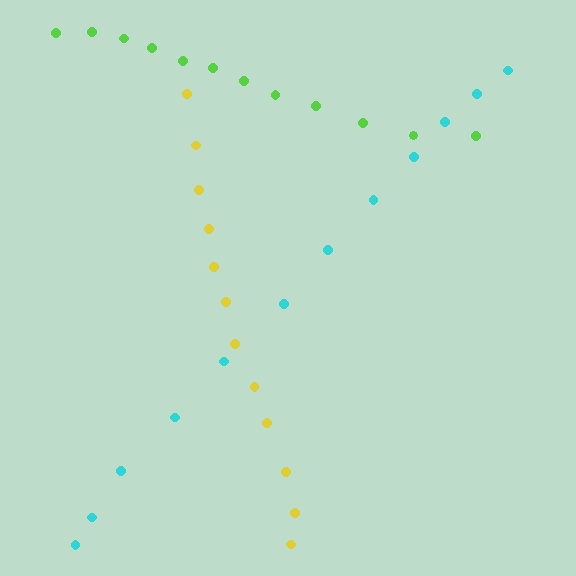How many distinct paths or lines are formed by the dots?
There are 3 distinct paths.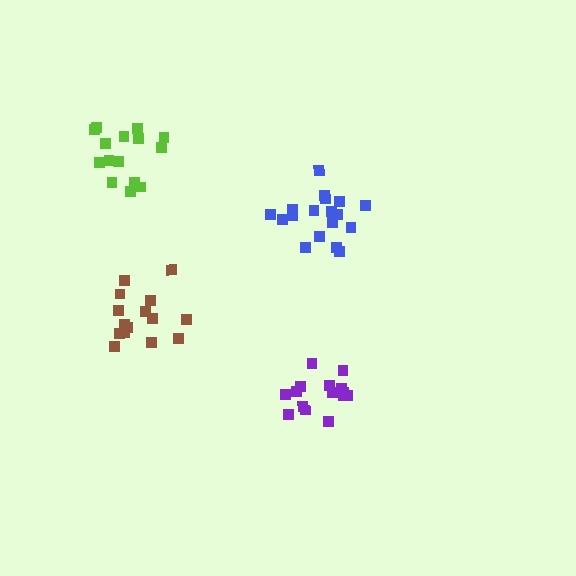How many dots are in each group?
Group 1: 15 dots, Group 2: 18 dots, Group 3: 15 dots, Group 4: 15 dots (63 total).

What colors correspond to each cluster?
The clusters are colored: brown, blue, purple, lime.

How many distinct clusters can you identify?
There are 4 distinct clusters.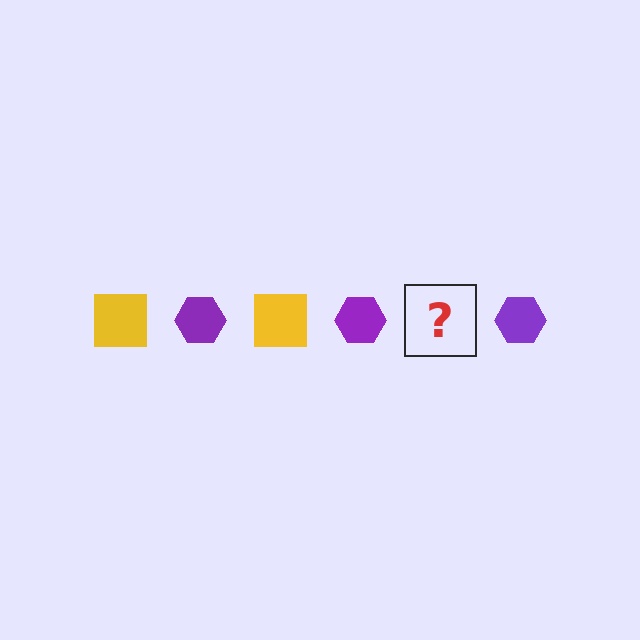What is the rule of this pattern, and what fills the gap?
The rule is that the pattern alternates between yellow square and purple hexagon. The gap should be filled with a yellow square.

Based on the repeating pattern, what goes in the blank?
The blank should be a yellow square.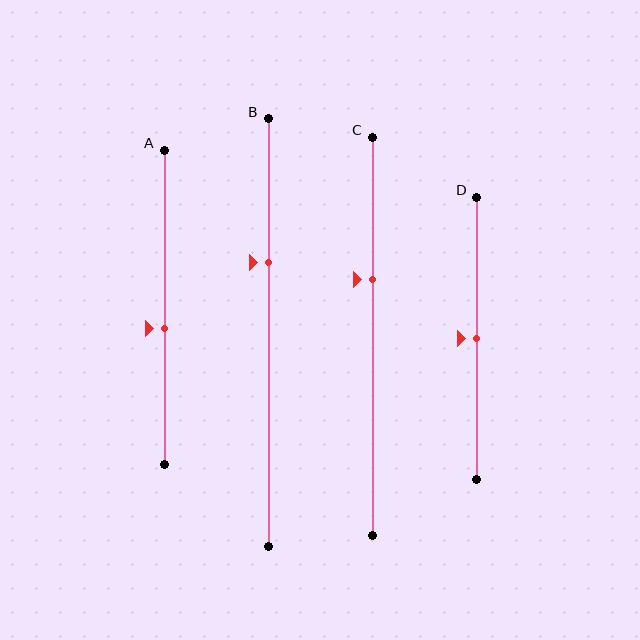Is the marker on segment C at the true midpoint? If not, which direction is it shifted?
No, the marker on segment C is shifted upward by about 14% of the segment length.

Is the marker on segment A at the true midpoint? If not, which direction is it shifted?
No, the marker on segment A is shifted downward by about 7% of the segment length.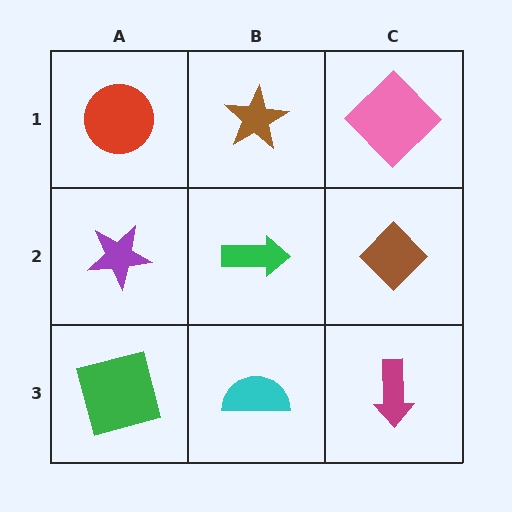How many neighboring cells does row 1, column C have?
2.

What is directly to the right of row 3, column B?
A magenta arrow.